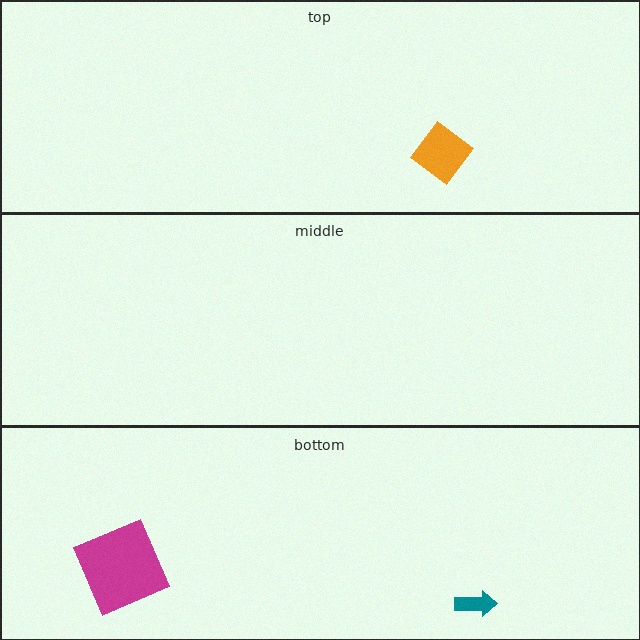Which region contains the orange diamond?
The top region.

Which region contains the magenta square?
The bottom region.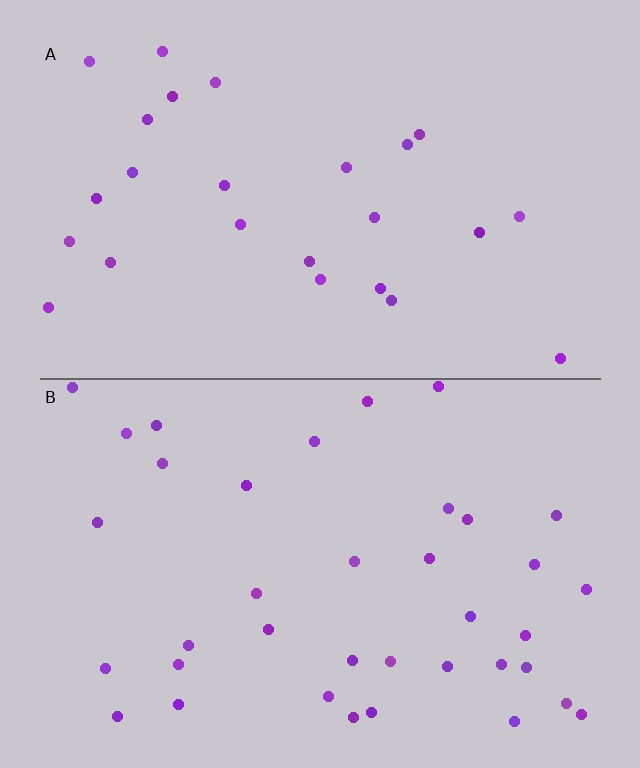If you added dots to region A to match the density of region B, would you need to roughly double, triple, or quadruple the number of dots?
Approximately double.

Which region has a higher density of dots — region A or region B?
B (the bottom).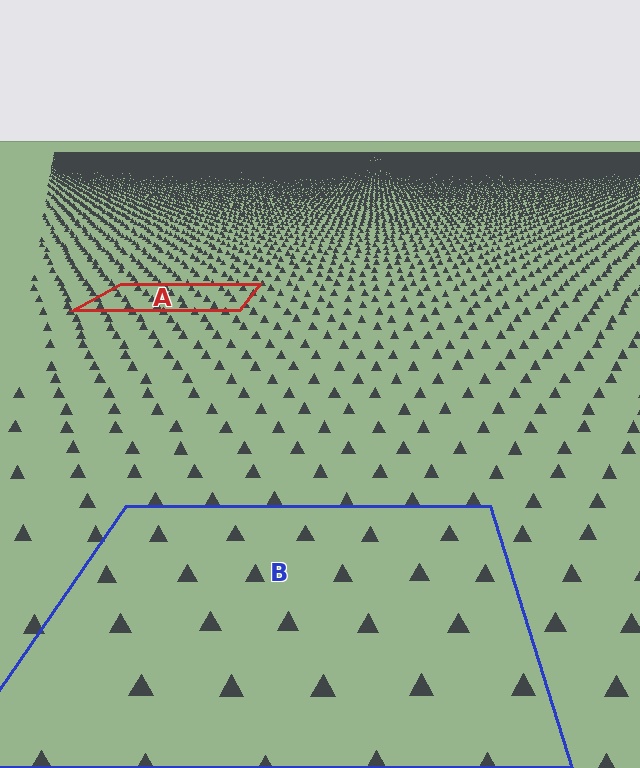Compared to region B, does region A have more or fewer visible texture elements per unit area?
Region A has more texture elements per unit area — they are packed more densely because it is farther away.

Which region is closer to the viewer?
Region B is closer. The texture elements there are larger and more spread out.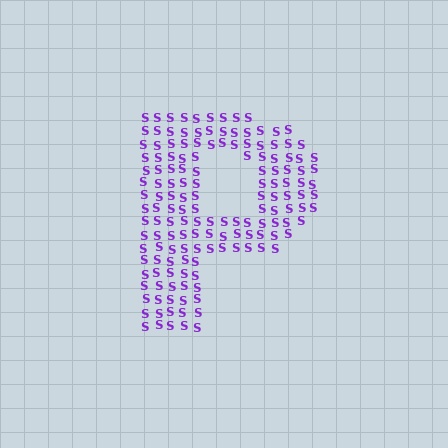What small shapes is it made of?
It is made of small letter S's.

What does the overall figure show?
The overall figure shows the letter P.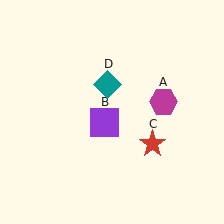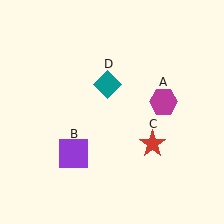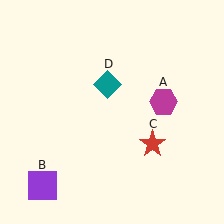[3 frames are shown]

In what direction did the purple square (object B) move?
The purple square (object B) moved down and to the left.